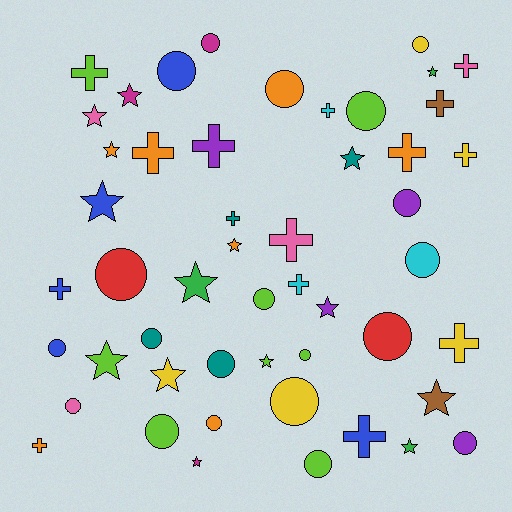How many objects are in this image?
There are 50 objects.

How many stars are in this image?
There are 15 stars.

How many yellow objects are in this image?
There are 5 yellow objects.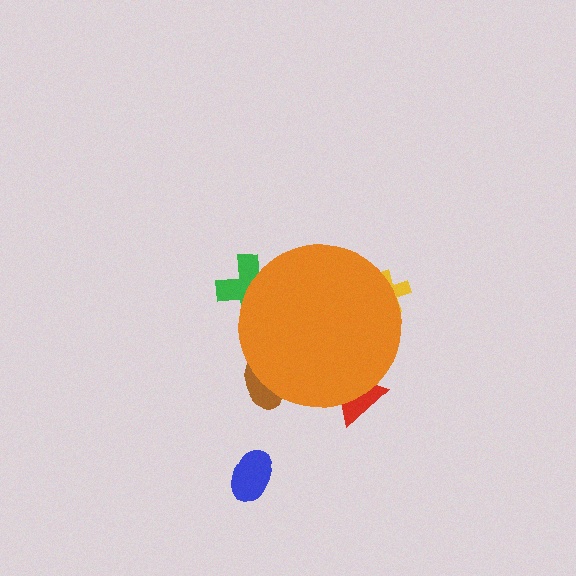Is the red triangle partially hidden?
Yes, the red triangle is partially hidden behind the orange circle.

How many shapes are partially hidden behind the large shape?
4 shapes are partially hidden.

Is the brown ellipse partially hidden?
Yes, the brown ellipse is partially hidden behind the orange circle.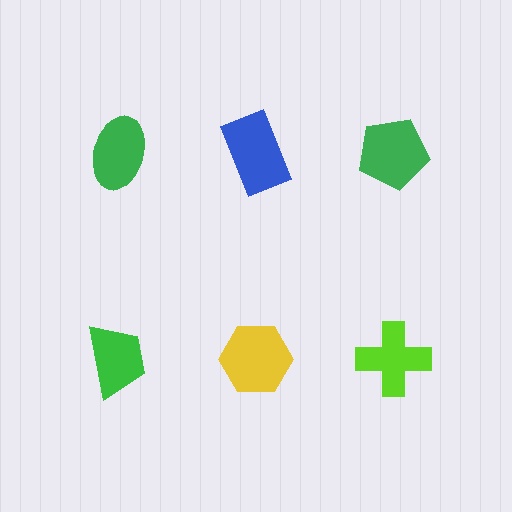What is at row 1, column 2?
A blue rectangle.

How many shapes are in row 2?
3 shapes.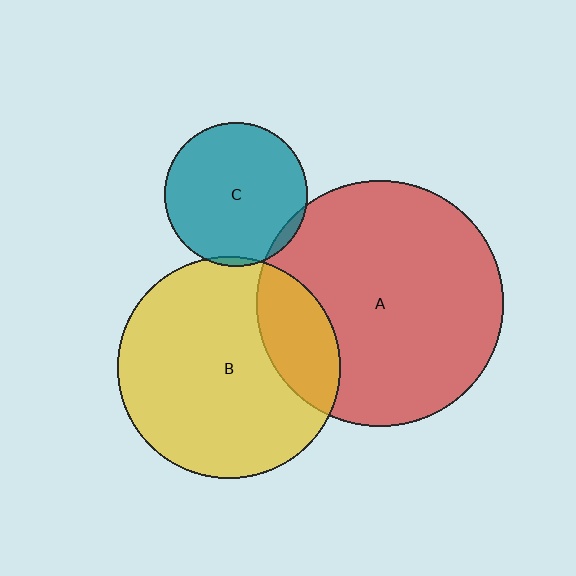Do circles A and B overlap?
Yes.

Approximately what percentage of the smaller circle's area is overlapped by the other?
Approximately 20%.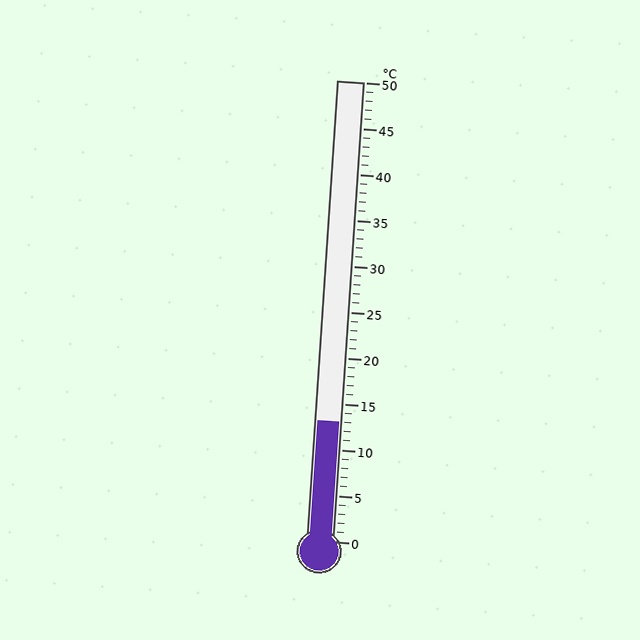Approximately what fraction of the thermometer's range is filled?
The thermometer is filled to approximately 25% of its range.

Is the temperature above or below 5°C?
The temperature is above 5°C.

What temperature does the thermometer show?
The thermometer shows approximately 13°C.